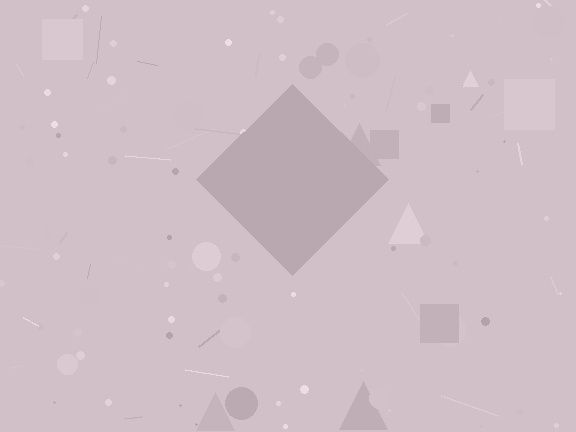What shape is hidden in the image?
A diamond is hidden in the image.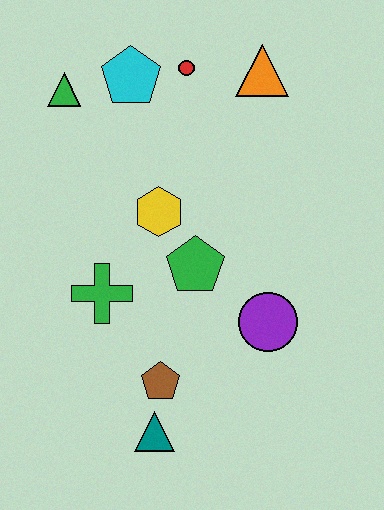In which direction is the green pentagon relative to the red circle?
The green pentagon is below the red circle.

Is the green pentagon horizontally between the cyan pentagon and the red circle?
No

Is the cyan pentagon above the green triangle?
Yes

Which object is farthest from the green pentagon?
The green triangle is farthest from the green pentagon.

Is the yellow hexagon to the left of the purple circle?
Yes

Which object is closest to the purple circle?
The green pentagon is closest to the purple circle.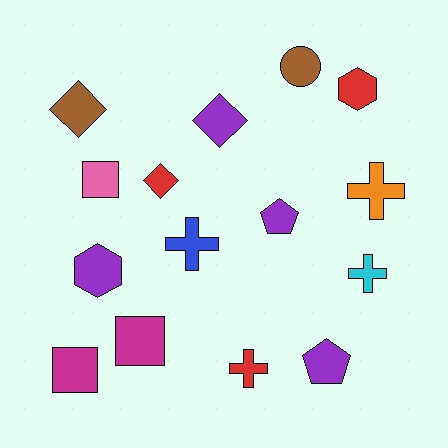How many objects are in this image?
There are 15 objects.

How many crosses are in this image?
There are 4 crosses.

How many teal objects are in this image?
There are no teal objects.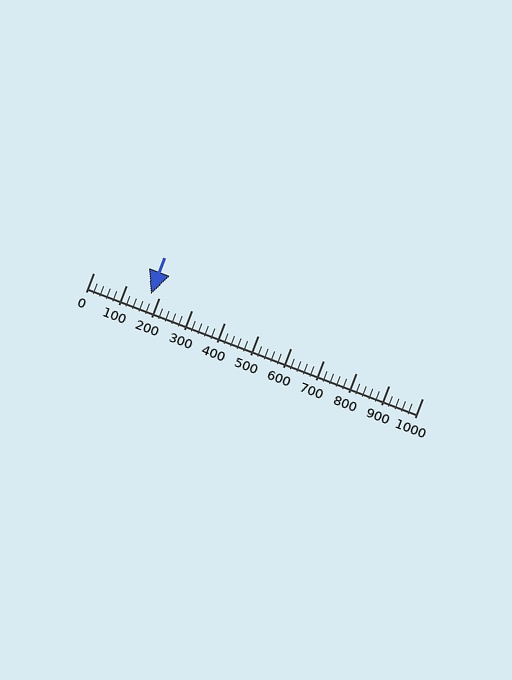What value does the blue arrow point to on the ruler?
The blue arrow points to approximately 174.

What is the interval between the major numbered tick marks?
The major tick marks are spaced 100 units apart.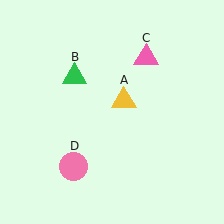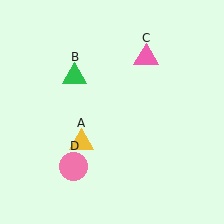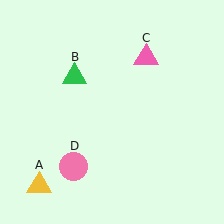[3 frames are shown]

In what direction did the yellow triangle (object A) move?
The yellow triangle (object A) moved down and to the left.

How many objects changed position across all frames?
1 object changed position: yellow triangle (object A).